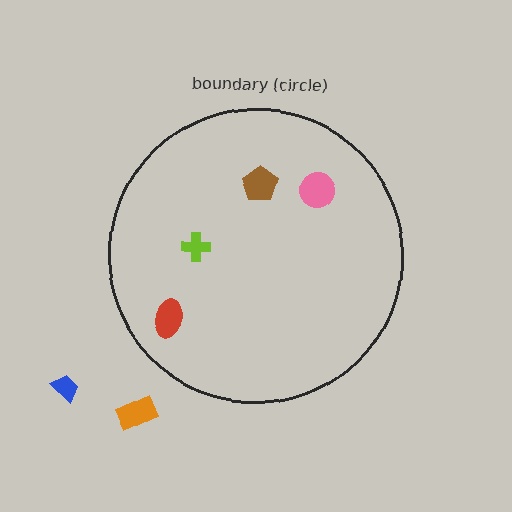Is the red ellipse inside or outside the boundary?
Inside.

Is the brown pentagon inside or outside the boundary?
Inside.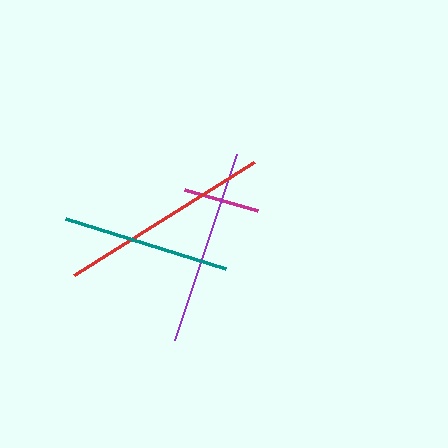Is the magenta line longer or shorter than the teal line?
The teal line is longer than the magenta line.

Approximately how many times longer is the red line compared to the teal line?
The red line is approximately 1.3 times the length of the teal line.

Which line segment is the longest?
The red line is the longest at approximately 212 pixels.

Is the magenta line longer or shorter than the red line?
The red line is longer than the magenta line.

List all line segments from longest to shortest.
From longest to shortest: red, purple, teal, magenta.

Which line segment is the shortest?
The magenta line is the shortest at approximately 76 pixels.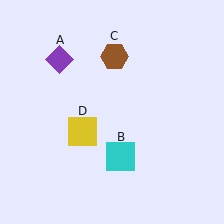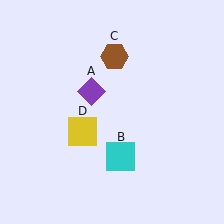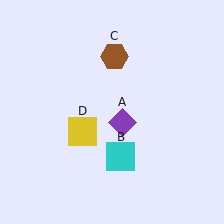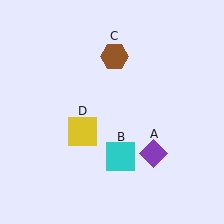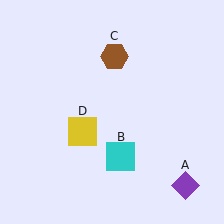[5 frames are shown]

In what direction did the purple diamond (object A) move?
The purple diamond (object A) moved down and to the right.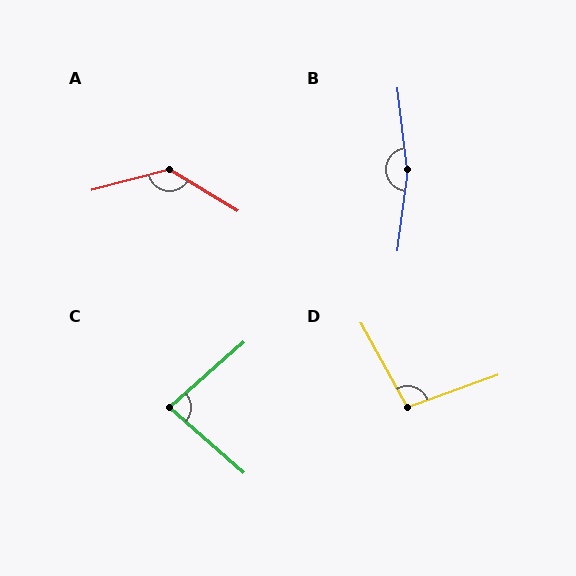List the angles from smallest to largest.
C (82°), D (99°), A (134°), B (166°).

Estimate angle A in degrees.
Approximately 134 degrees.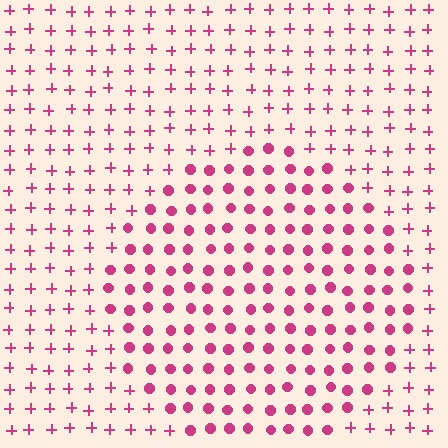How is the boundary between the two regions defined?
The boundary is defined by a change in element shape: circles inside vs. plus signs outside. All elements share the same color and spacing.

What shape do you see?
I see a circle.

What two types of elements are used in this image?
The image uses circles inside the circle region and plus signs outside it.